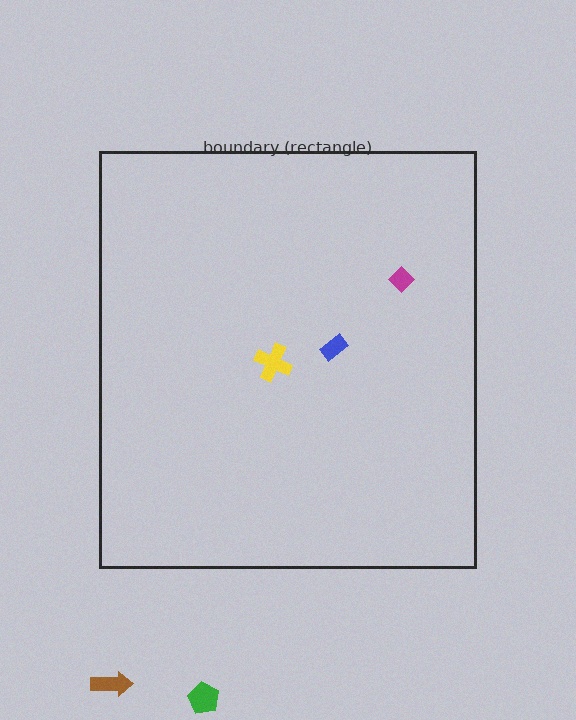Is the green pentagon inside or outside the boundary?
Outside.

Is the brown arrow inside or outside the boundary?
Outside.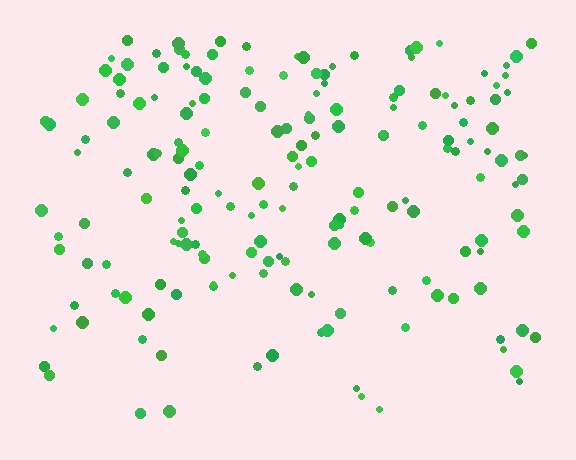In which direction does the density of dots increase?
From bottom to top, with the top side densest.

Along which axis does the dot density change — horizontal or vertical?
Vertical.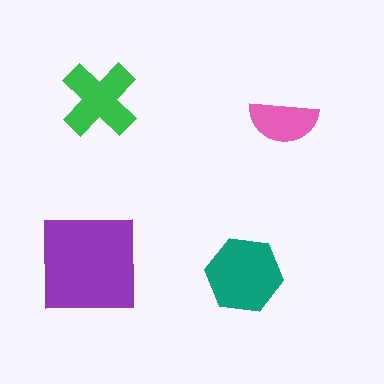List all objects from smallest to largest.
The pink semicircle, the green cross, the teal hexagon, the purple square.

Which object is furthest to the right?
The pink semicircle is rightmost.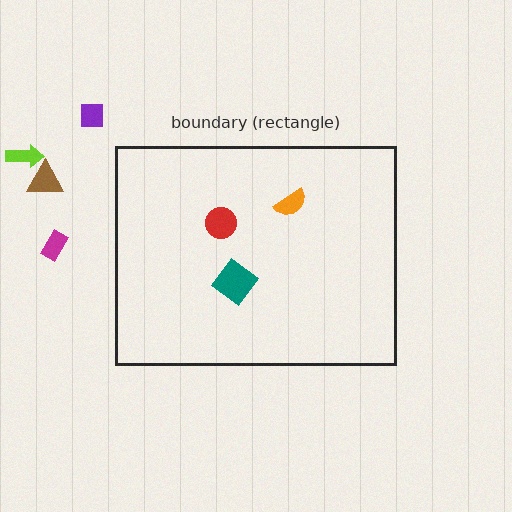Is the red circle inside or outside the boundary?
Inside.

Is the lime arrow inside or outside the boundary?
Outside.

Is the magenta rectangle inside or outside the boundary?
Outside.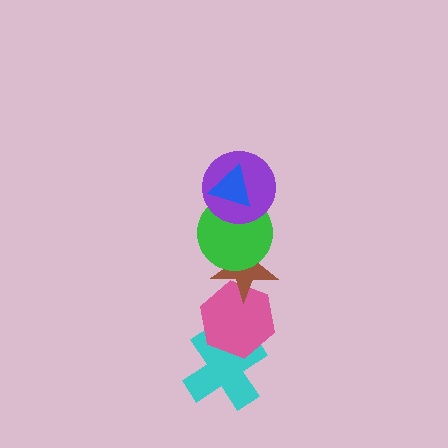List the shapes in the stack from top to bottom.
From top to bottom: the blue triangle, the purple circle, the green circle, the brown star, the pink hexagon, the cyan cross.